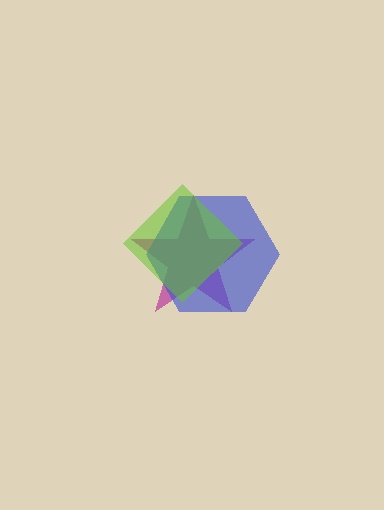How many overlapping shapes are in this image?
There are 3 overlapping shapes in the image.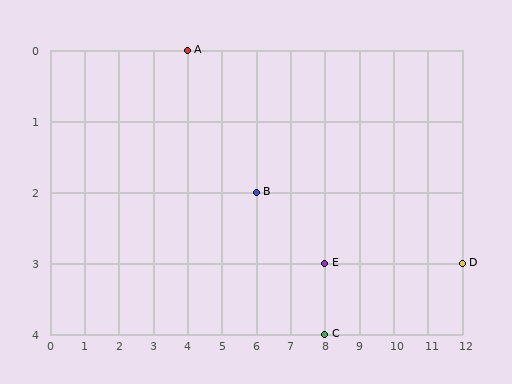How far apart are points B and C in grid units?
Points B and C are 2 columns and 2 rows apart (about 2.8 grid units diagonally).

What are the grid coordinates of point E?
Point E is at grid coordinates (8, 3).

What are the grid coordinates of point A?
Point A is at grid coordinates (4, 0).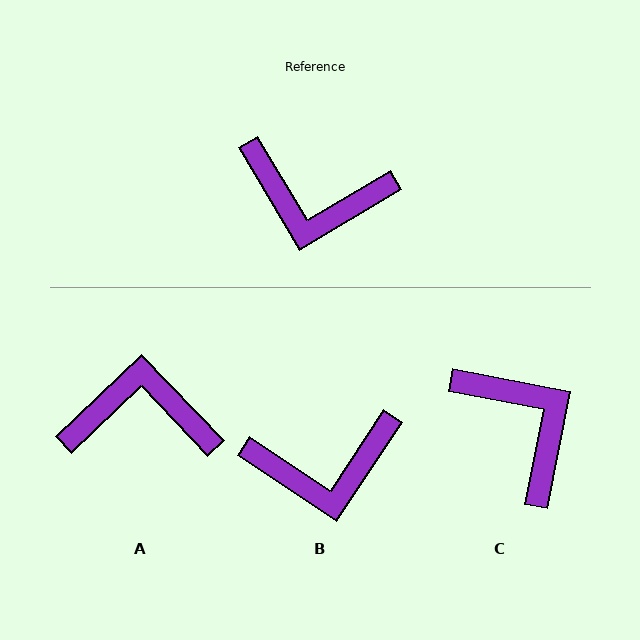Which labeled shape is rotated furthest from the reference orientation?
A, about 167 degrees away.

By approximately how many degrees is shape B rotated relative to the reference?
Approximately 25 degrees counter-clockwise.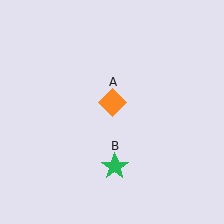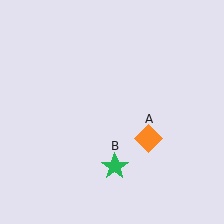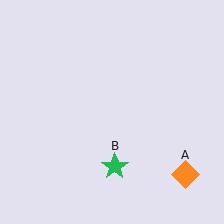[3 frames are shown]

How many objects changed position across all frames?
1 object changed position: orange diamond (object A).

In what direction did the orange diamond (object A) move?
The orange diamond (object A) moved down and to the right.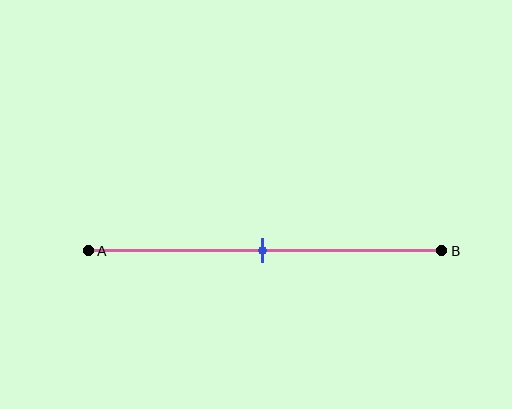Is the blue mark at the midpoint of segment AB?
Yes, the mark is approximately at the midpoint.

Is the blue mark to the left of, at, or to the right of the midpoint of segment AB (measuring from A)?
The blue mark is approximately at the midpoint of segment AB.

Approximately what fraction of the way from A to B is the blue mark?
The blue mark is approximately 50% of the way from A to B.